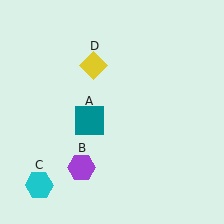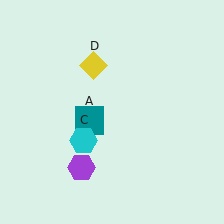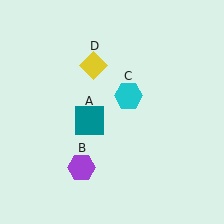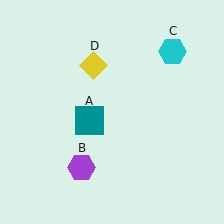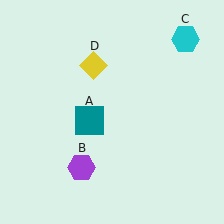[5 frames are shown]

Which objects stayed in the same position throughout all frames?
Teal square (object A) and purple hexagon (object B) and yellow diamond (object D) remained stationary.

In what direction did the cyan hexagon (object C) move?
The cyan hexagon (object C) moved up and to the right.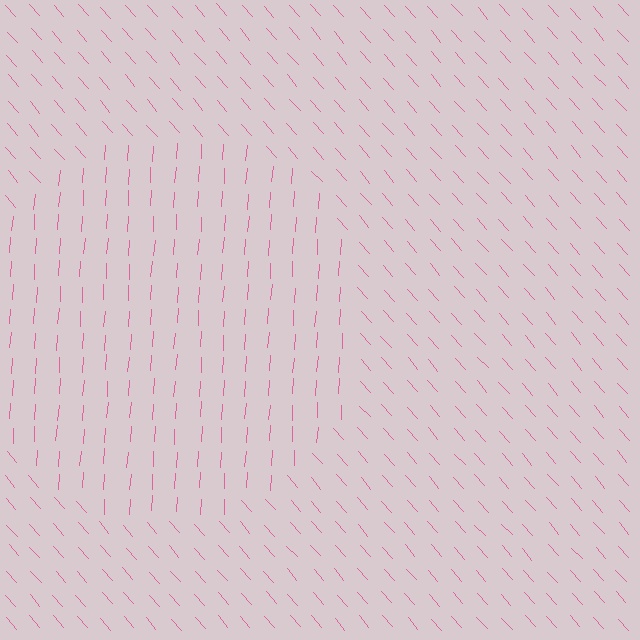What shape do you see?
I see a circle.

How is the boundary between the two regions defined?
The boundary is defined purely by a change in line orientation (approximately 45 degrees difference). All lines are the same color and thickness.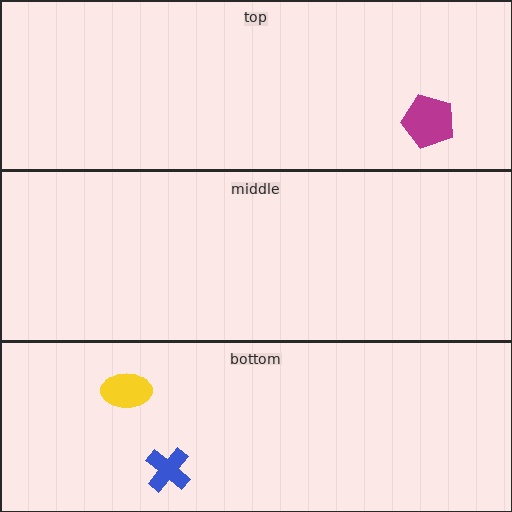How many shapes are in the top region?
1.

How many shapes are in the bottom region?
2.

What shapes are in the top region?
The magenta pentagon.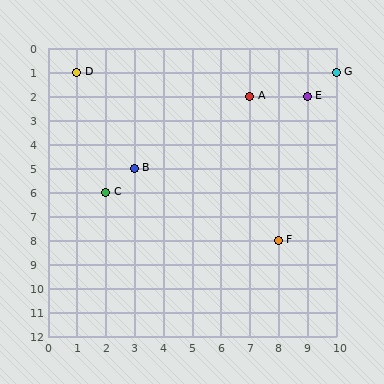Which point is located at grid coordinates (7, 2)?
Point A is at (7, 2).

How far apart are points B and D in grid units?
Points B and D are 2 columns and 4 rows apart (about 4.5 grid units diagonally).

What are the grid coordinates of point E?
Point E is at grid coordinates (9, 2).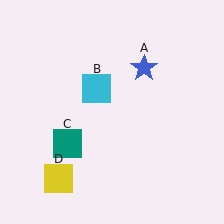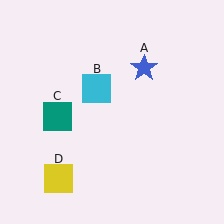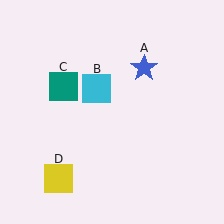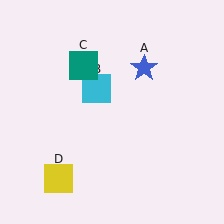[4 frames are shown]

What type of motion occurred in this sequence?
The teal square (object C) rotated clockwise around the center of the scene.